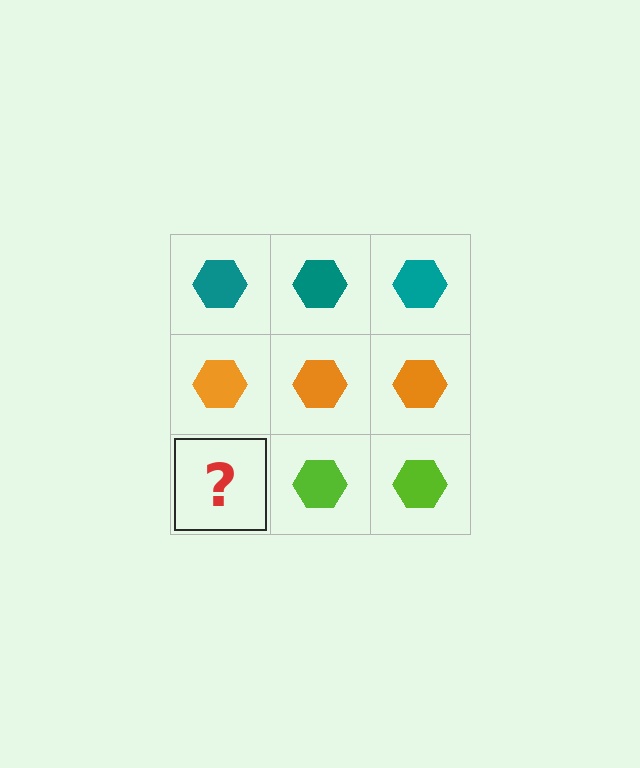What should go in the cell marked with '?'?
The missing cell should contain a lime hexagon.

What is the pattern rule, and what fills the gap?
The rule is that each row has a consistent color. The gap should be filled with a lime hexagon.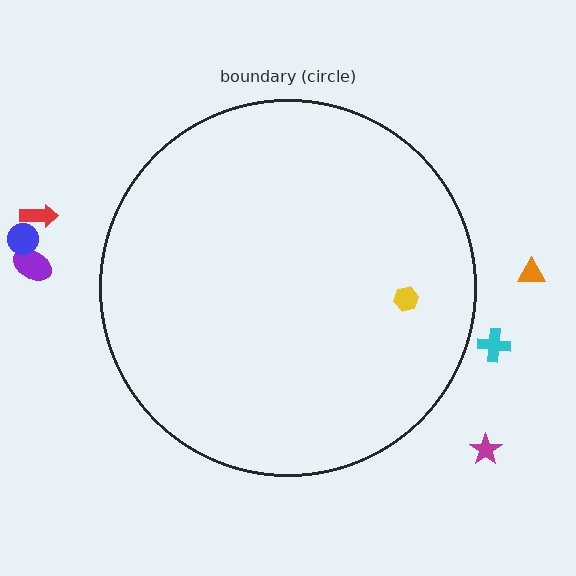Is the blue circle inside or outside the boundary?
Outside.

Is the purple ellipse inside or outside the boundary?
Outside.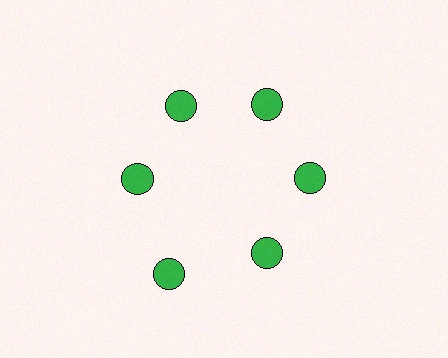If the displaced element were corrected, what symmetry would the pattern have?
It would have 6-fold rotational symmetry — the pattern would map onto itself every 60 degrees.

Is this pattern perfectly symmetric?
No. The 6 green circles are arranged in a ring, but one element near the 7 o'clock position is pushed outward from the center, breaking the 6-fold rotational symmetry.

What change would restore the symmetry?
The symmetry would be restored by moving it inward, back onto the ring so that all 6 circles sit at equal angles and equal distance from the center.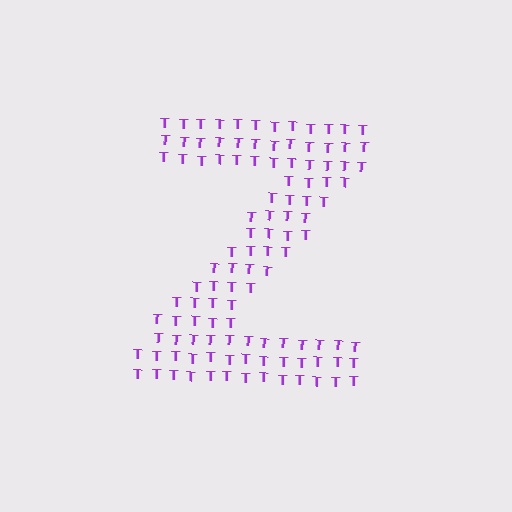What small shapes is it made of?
It is made of small letter T's.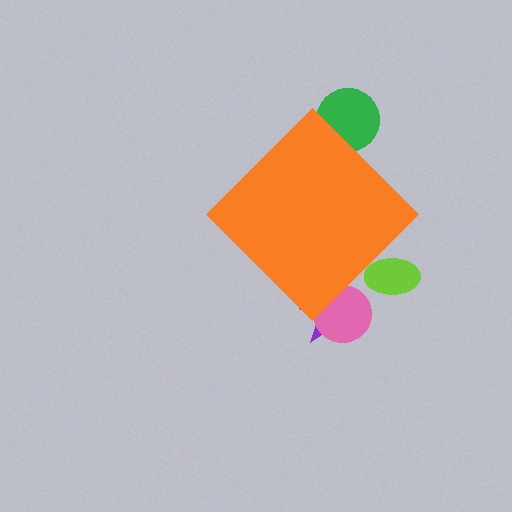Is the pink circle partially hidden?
Yes, the pink circle is partially hidden behind the orange diamond.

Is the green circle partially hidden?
Yes, the green circle is partially hidden behind the orange diamond.